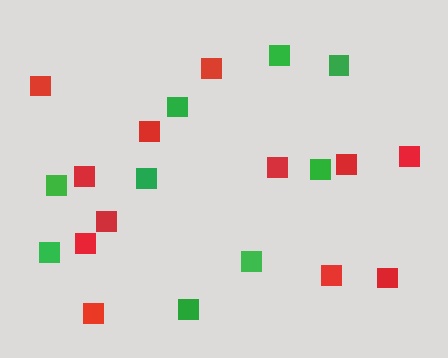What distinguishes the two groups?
There are 2 groups: one group of green squares (9) and one group of red squares (12).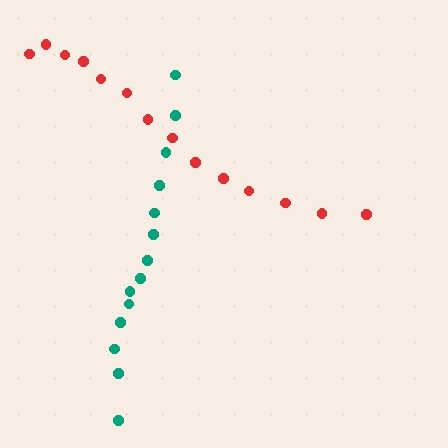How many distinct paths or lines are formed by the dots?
There are 2 distinct paths.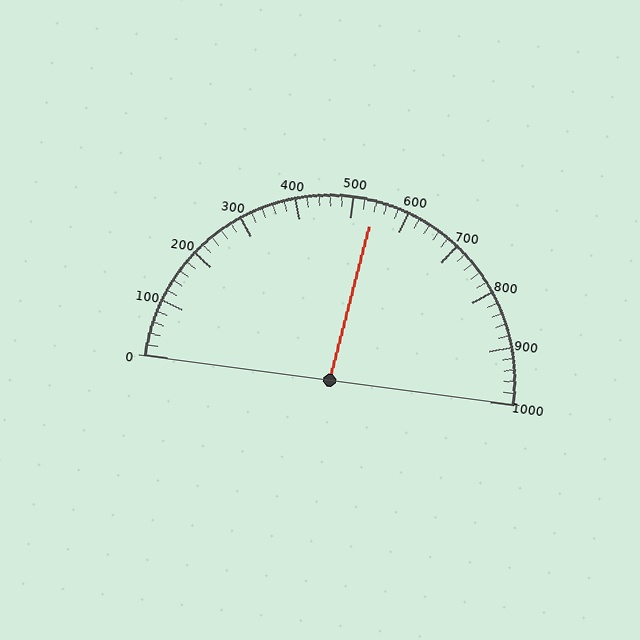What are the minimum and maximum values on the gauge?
The gauge ranges from 0 to 1000.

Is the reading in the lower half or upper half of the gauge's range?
The reading is in the upper half of the range (0 to 1000).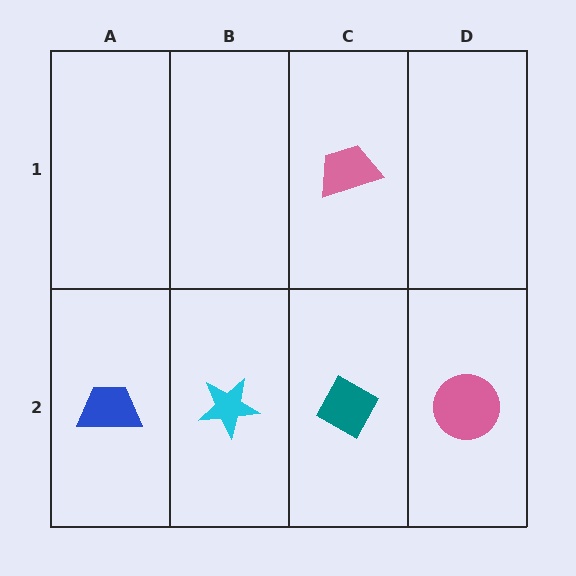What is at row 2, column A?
A blue trapezoid.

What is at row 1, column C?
A pink trapezoid.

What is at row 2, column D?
A pink circle.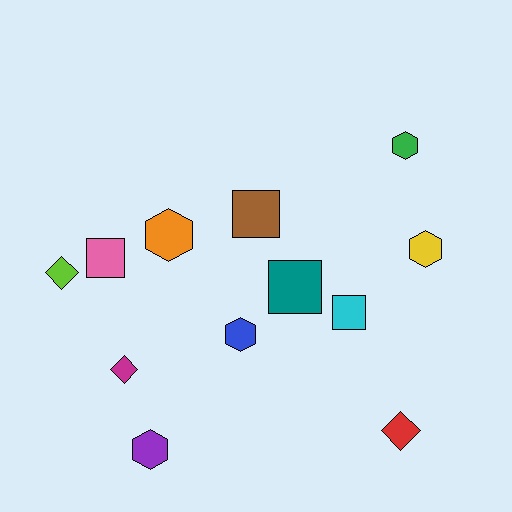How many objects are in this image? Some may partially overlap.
There are 12 objects.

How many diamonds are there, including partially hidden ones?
There are 3 diamonds.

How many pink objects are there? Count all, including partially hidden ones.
There is 1 pink object.